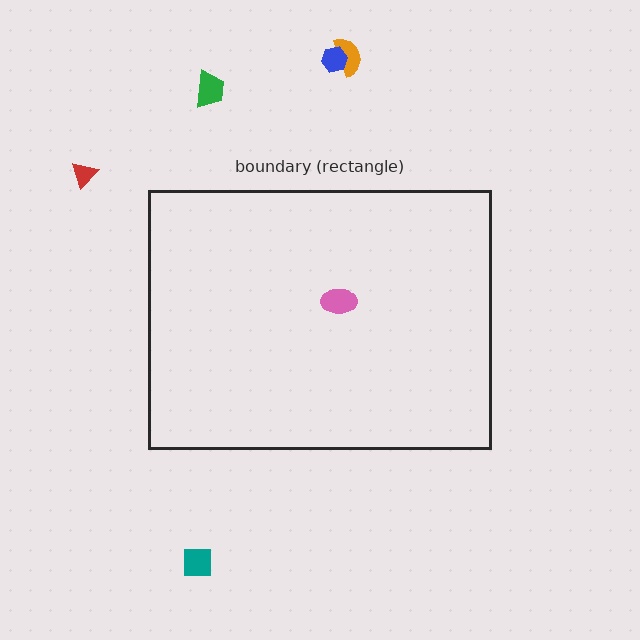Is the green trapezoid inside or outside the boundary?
Outside.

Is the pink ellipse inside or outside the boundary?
Inside.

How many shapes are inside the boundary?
1 inside, 5 outside.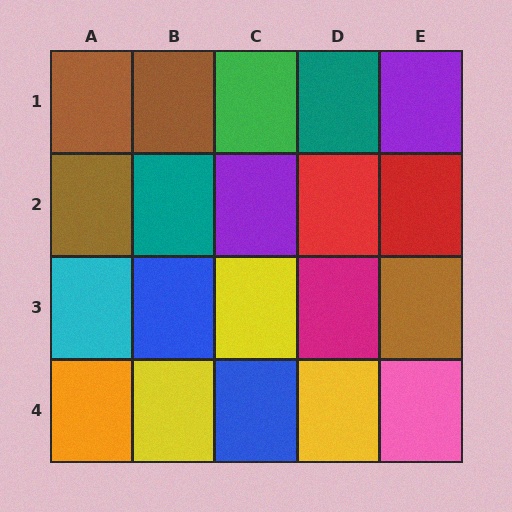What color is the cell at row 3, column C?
Yellow.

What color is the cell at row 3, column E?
Brown.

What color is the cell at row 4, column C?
Blue.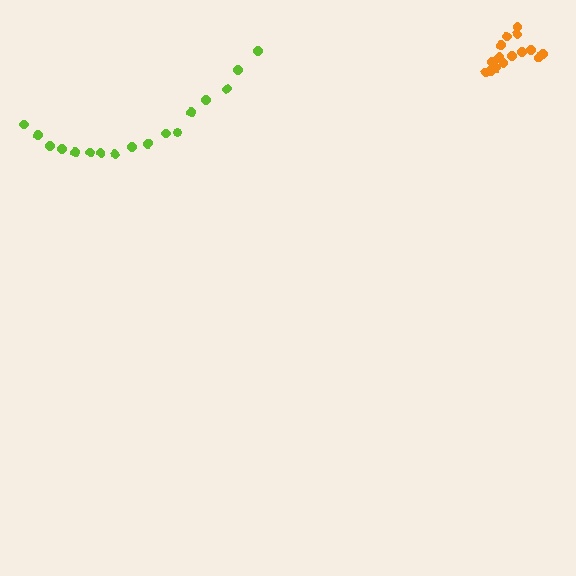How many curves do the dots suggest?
There are 2 distinct paths.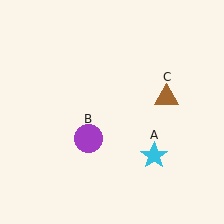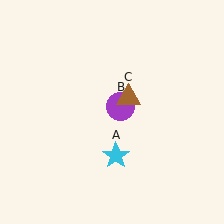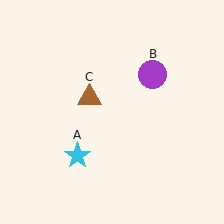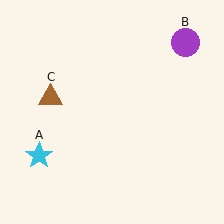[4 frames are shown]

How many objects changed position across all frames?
3 objects changed position: cyan star (object A), purple circle (object B), brown triangle (object C).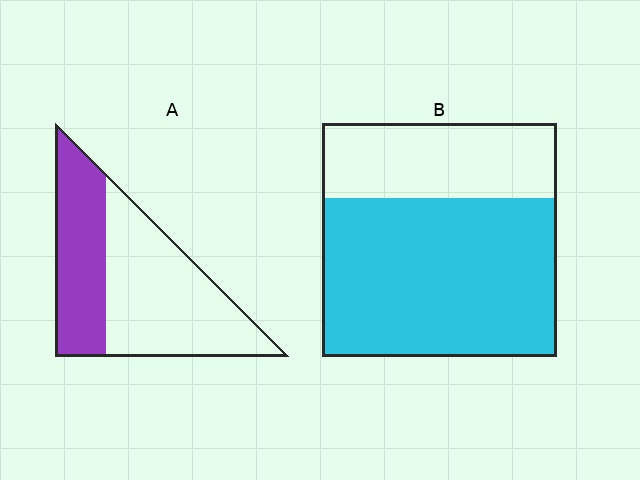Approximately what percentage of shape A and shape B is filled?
A is approximately 40% and B is approximately 70%.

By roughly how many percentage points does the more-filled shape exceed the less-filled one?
By roughly 30 percentage points (B over A).